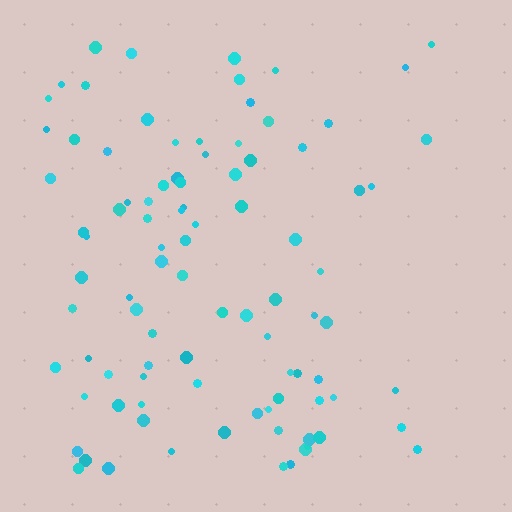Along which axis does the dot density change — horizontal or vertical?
Horizontal.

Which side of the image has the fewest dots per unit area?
The right.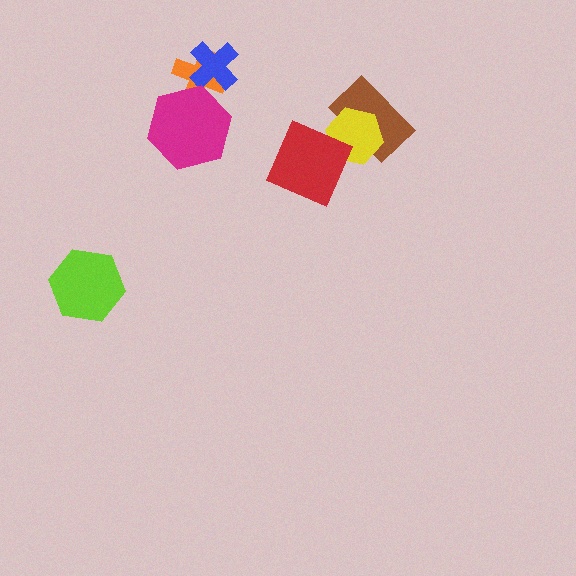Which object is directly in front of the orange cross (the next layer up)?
The blue cross is directly in front of the orange cross.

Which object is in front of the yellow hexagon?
The red square is in front of the yellow hexagon.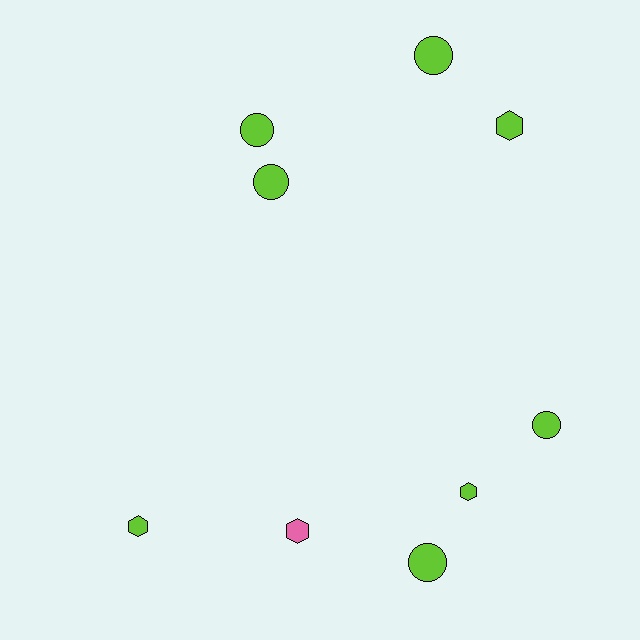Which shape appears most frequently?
Circle, with 5 objects.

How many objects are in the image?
There are 9 objects.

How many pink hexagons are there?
There is 1 pink hexagon.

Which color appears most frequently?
Lime, with 8 objects.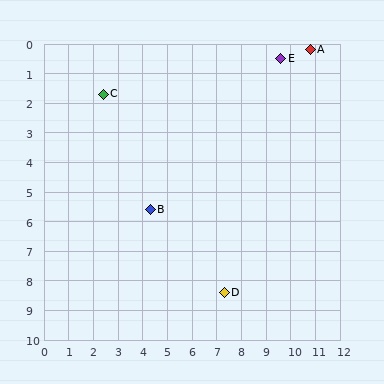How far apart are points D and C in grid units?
Points D and C are about 8.3 grid units apart.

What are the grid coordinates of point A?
Point A is at approximately (10.8, 0.2).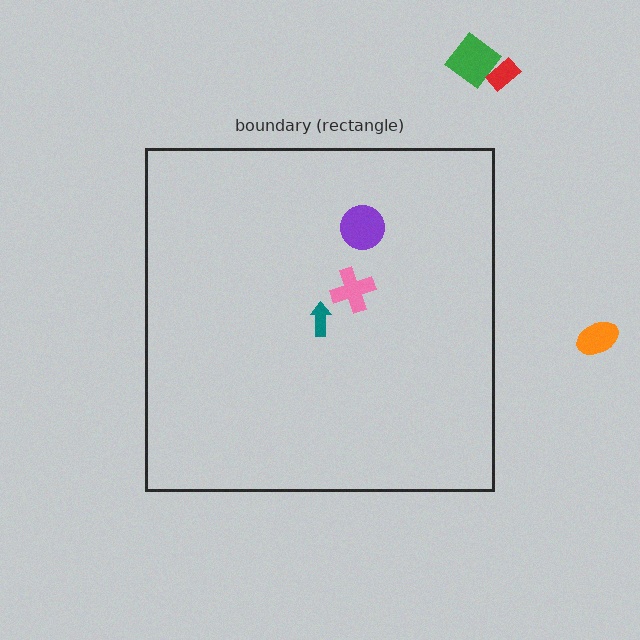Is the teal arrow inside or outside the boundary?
Inside.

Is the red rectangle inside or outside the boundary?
Outside.